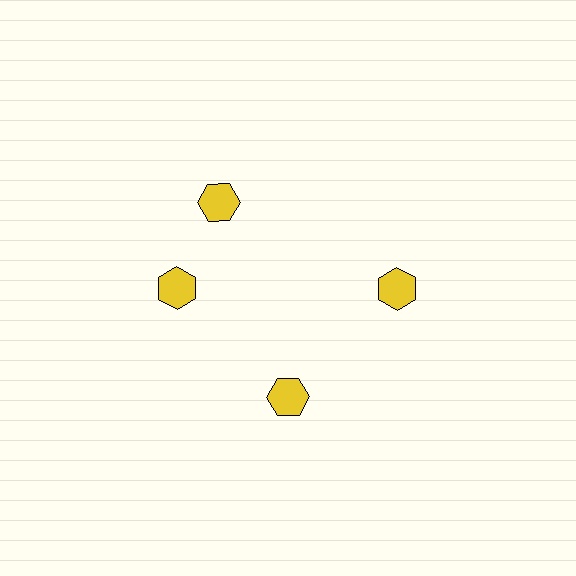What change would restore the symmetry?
The symmetry would be restored by rotating it back into even spacing with its neighbors so that all 4 hexagons sit at equal angles and equal distance from the center.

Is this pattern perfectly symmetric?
No. The 4 yellow hexagons are arranged in a ring, but one element near the 12 o'clock position is rotated out of alignment along the ring, breaking the 4-fold rotational symmetry.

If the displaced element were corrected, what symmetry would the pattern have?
It would have 4-fold rotational symmetry — the pattern would map onto itself every 90 degrees.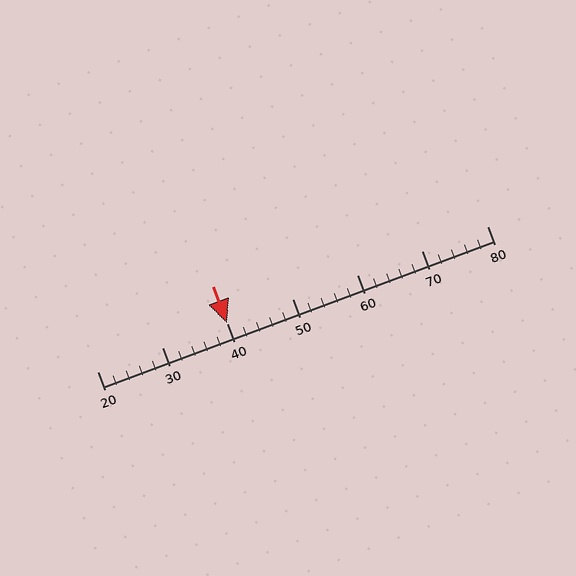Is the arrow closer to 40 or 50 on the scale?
The arrow is closer to 40.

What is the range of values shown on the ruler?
The ruler shows values from 20 to 80.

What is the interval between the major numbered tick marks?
The major tick marks are spaced 10 units apart.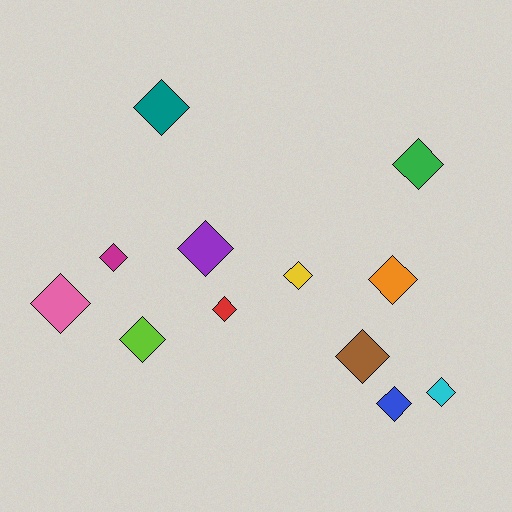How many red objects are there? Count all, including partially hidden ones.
There is 1 red object.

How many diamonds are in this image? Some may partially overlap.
There are 12 diamonds.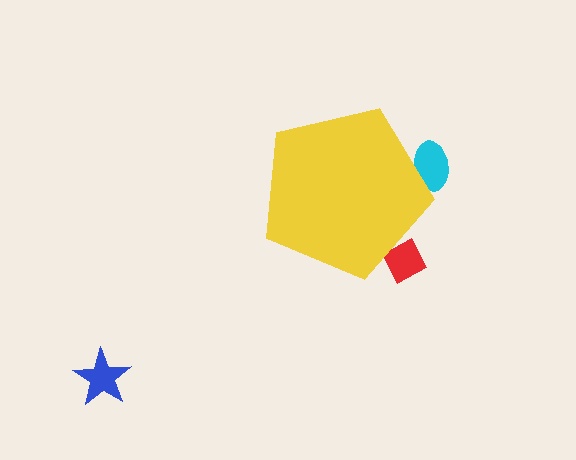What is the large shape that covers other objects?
A yellow pentagon.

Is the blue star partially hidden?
No, the blue star is fully visible.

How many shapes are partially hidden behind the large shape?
2 shapes are partially hidden.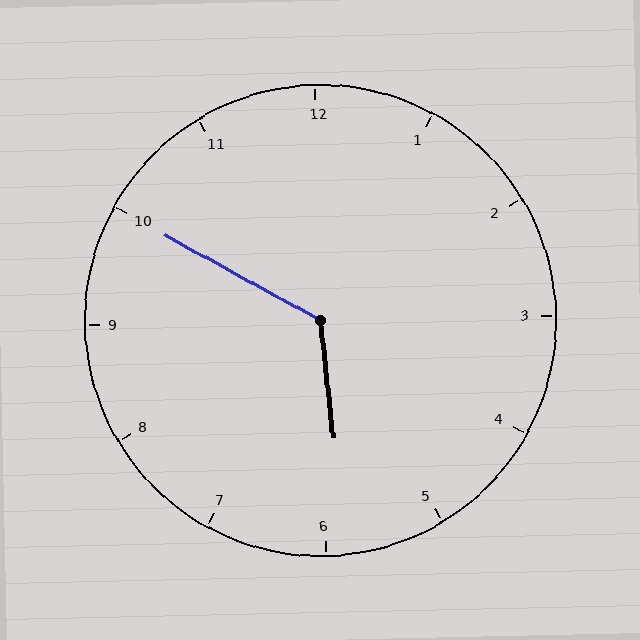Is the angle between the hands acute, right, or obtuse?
It is obtuse.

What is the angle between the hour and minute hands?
Approximately 125 degrees.